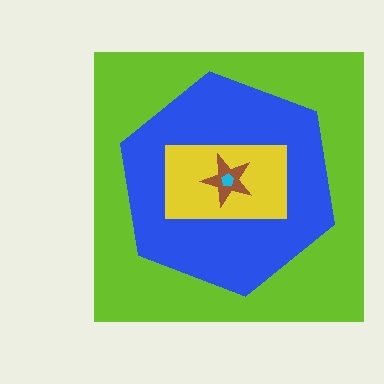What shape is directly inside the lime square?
The blue hexagon.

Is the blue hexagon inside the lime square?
Yes.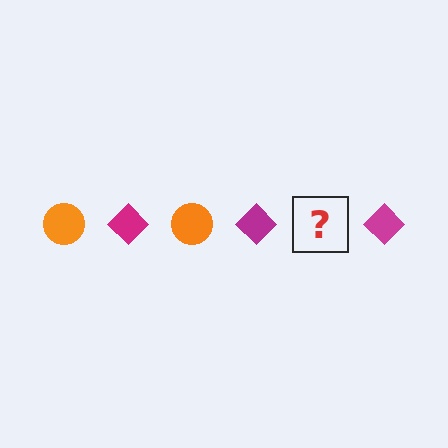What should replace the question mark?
The question mark should be replaced with an orange circle.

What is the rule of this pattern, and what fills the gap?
The rule is that the pattern alternates between orange circle and magenta diamond. The gap should be filled with an orange circle.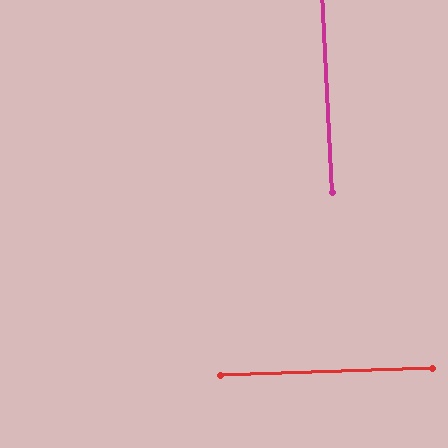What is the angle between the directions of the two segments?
Approximately 89 degrees.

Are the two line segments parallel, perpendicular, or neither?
Perpendicular — they meet at approximately 89°.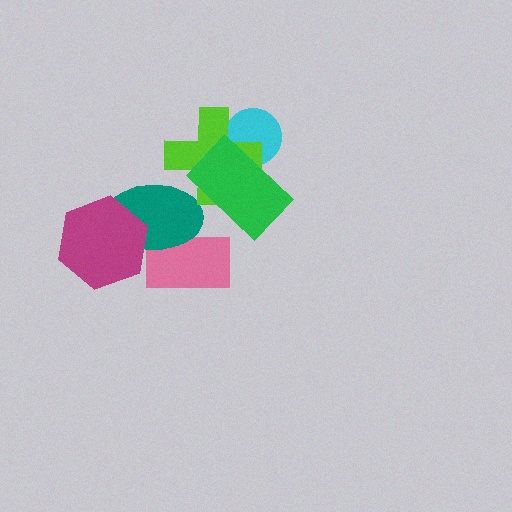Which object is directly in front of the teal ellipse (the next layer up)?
The magenta hexagon is directly in front of the teal ellipse.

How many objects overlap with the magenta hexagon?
1 object overlaps with the magenta hexagon.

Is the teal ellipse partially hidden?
Yes, it is partially covered by another shape.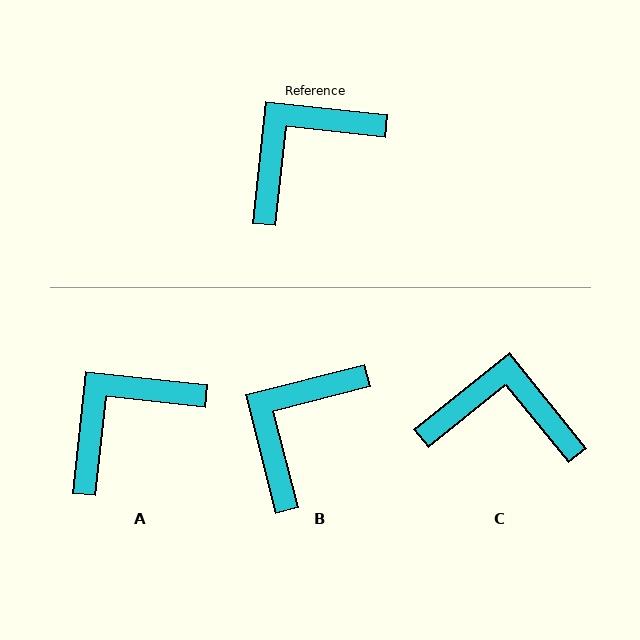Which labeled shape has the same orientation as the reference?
A.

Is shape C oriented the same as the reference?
No, it is off by about 45 degrees.